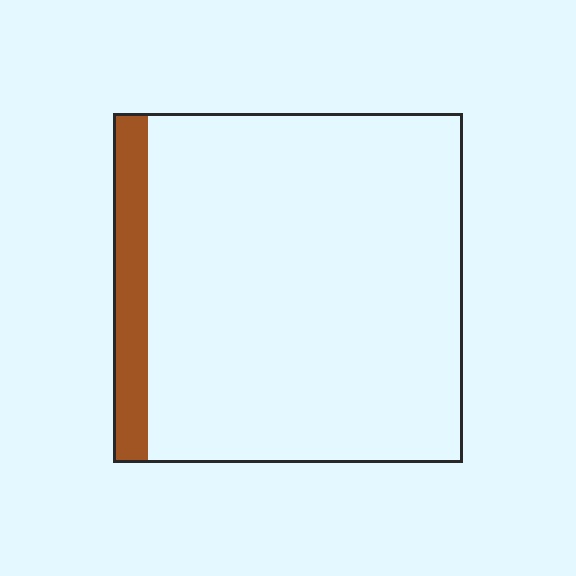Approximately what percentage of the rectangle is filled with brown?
Approximately 10%.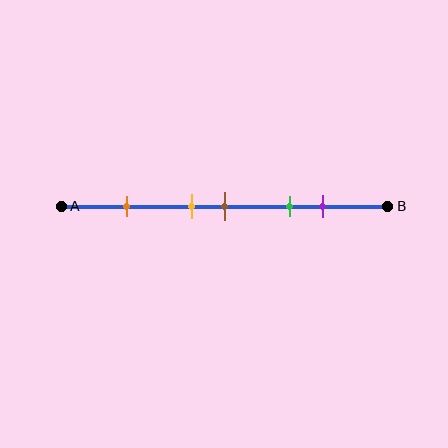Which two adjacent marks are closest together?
The yellow and brown marks are the closest adjacent pair.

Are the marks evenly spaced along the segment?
No, the marks are not evenly spaced.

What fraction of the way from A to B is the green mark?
The green mark is approximately 70% (0.7) of the way from A to B.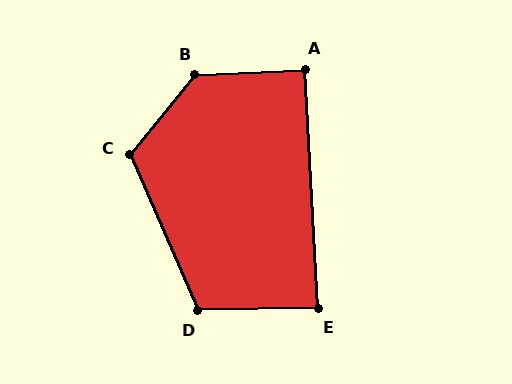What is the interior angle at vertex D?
Approximately 113 degrees (obtuse).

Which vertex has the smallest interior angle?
E, at approximately 88 degrees.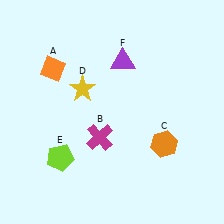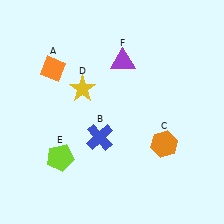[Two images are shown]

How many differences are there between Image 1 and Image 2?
There is 1 difference between the two images.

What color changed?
The cross (B) changed from magenta in Image 1 to blue in Image 2.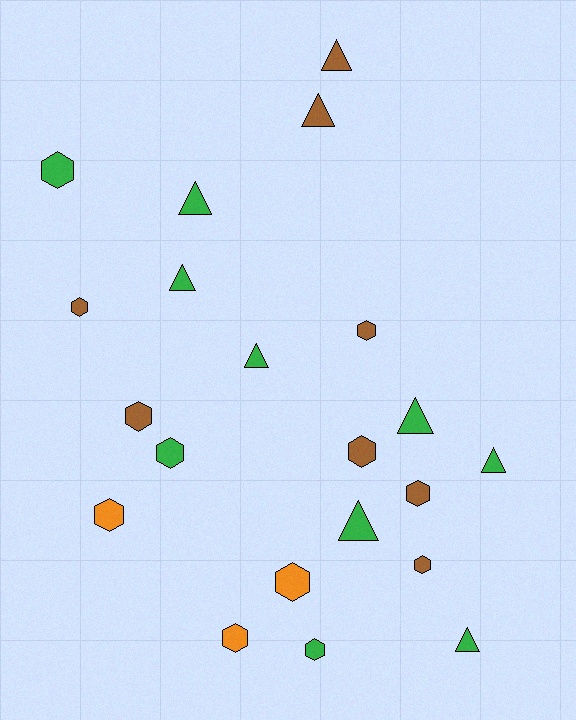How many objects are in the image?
There are 21 objects.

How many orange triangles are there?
There are no orange triangles.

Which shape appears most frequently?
Hexagon, with 12 objects.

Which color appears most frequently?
Green, with 10 objects.